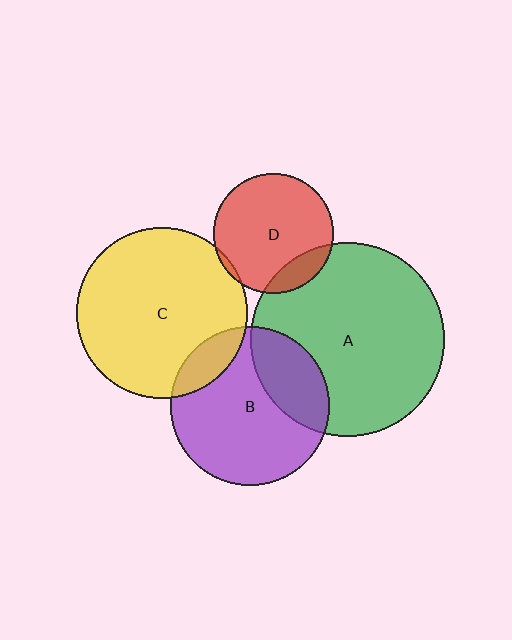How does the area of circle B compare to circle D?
Approximately 1.8 times.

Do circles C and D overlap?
Yes.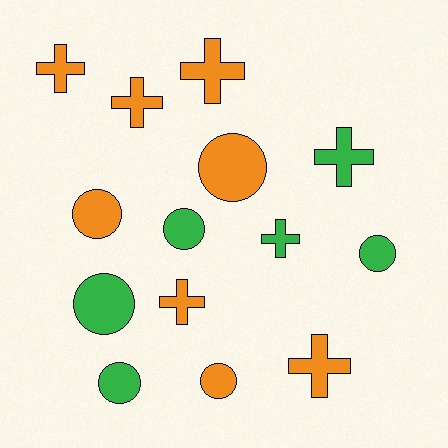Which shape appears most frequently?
Cross, with 7 objects.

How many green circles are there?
There are 4 green circles.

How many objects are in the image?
There are 14 objects.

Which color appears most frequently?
Orange, with 8 objects.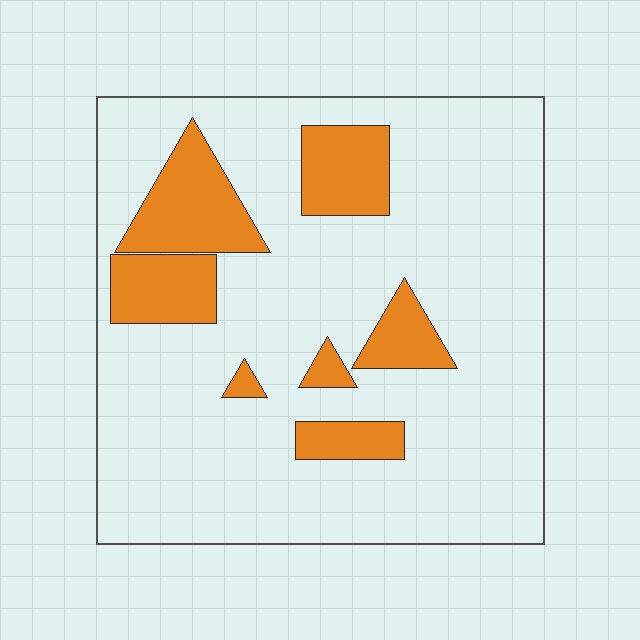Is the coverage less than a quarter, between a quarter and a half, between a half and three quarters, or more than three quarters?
Less than a quarter.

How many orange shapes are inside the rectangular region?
7.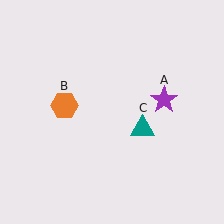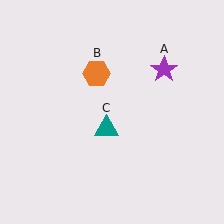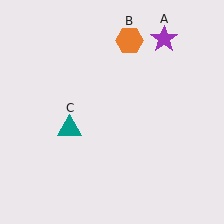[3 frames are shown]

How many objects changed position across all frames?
3 objects changed position: purple star (object A), orange hexagon (object B), teal triangle (object C).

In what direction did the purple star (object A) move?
The purple star (object A) moved up.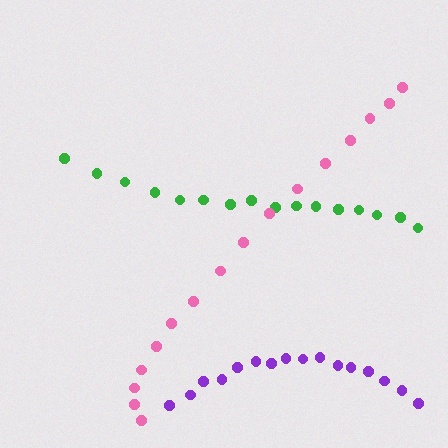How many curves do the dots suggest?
There are 3 distinct paths.